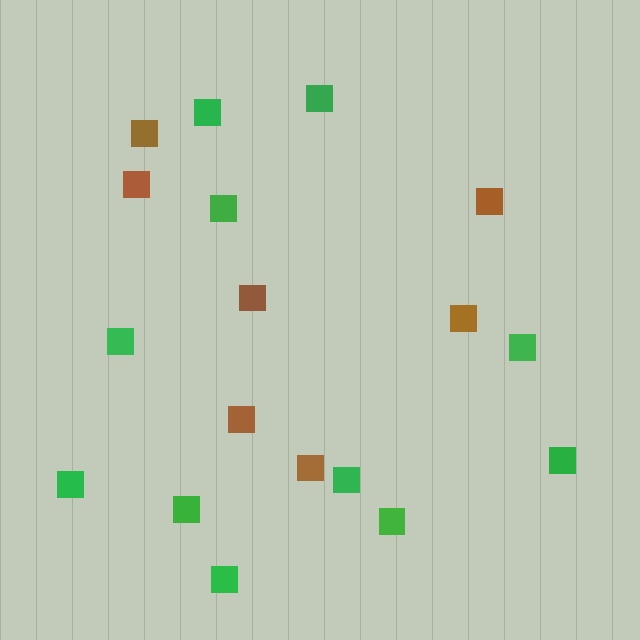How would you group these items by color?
There are 2 groups: one group of brown squares (7) and one group of green squares (11).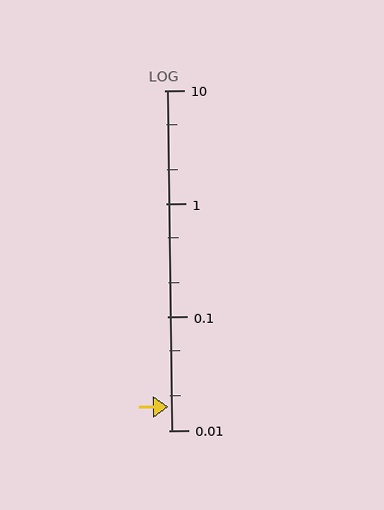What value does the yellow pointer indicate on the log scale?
The pointer indicates approximately 0.016.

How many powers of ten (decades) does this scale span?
The scale spans 3 decades, from 0.01 to 10.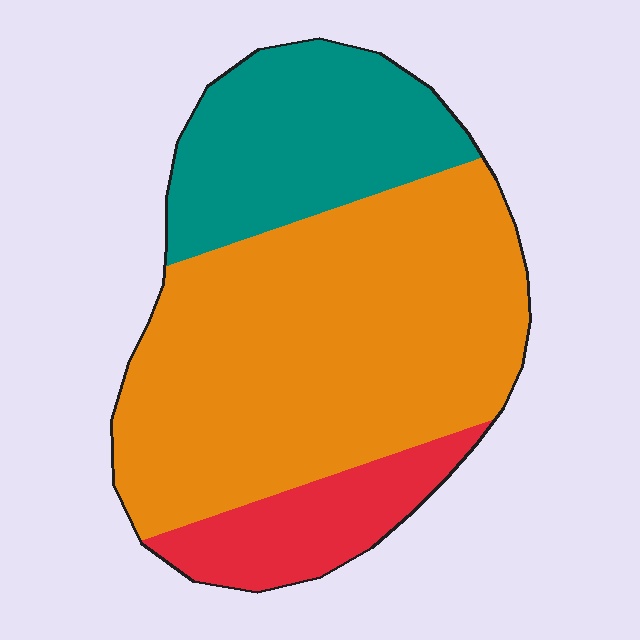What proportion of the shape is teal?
Teal covers roughly 25% of the shape.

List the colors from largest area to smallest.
From largest to smallest: orange, teal, red.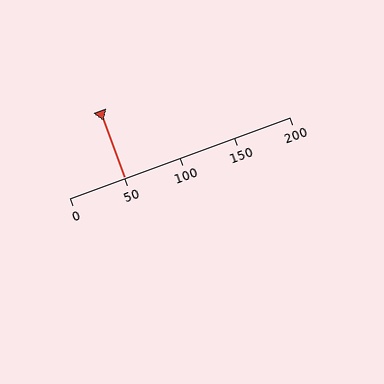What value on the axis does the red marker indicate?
The marker indicates approximately 50.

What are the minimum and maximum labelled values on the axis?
The axis runs from 0 to 200.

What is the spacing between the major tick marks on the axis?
The major ticks are spaced 50 apart.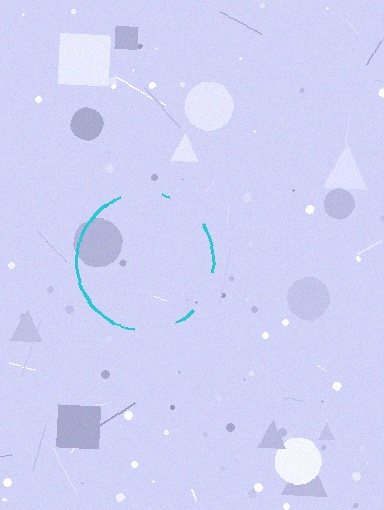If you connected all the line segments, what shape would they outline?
They would outline a circle.